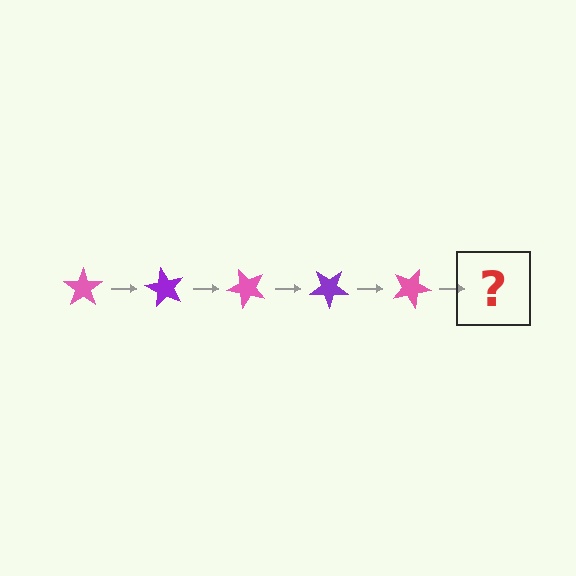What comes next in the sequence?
The next element should be a purple star, rotated 300 degrees from the start.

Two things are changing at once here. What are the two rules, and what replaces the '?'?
The two rules are that it rotates 60 degrees each step and the color cycles through pink and purple. The '?' should be a purple star, rotated 300 degrees from the start.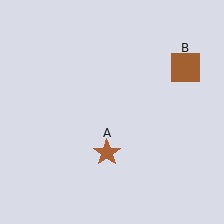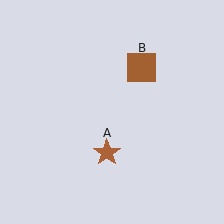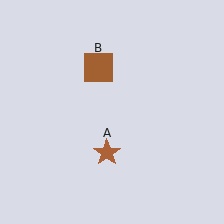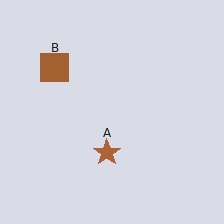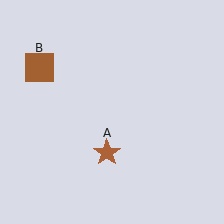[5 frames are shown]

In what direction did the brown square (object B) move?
The brown square (object B) moved left.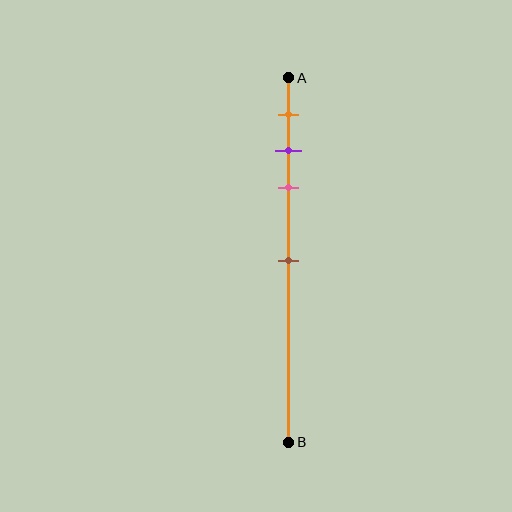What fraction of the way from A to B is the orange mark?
The orange mark is approximately 10% (0.1) of the way from A to B.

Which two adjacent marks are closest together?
The purple and pink marks are the closest adjacent pair.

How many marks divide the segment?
There are 4 marks dividing the segment.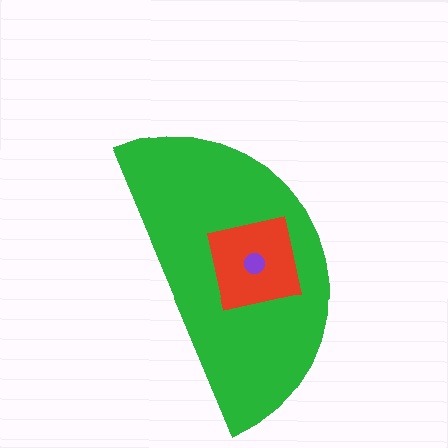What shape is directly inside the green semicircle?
The red square.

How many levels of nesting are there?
3.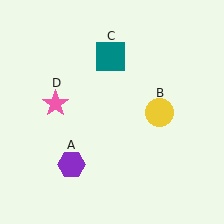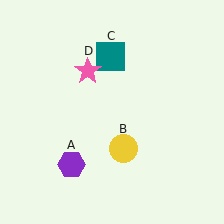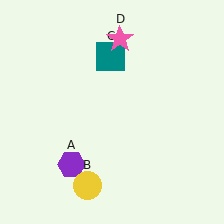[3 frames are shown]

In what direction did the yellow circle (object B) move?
The yellow circle (object B) moved down and to the left.